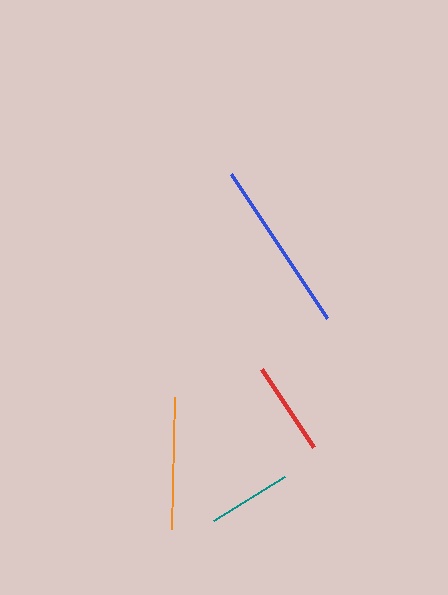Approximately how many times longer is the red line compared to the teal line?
The red line is approximately 1.1 times the length of the teal line.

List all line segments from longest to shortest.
From longest to shortest: blue, orange, red, teal.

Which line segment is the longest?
The blue line is the longest at approximately 173 pixels.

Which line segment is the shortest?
The teal line is the shortest at approximately 84 pixels.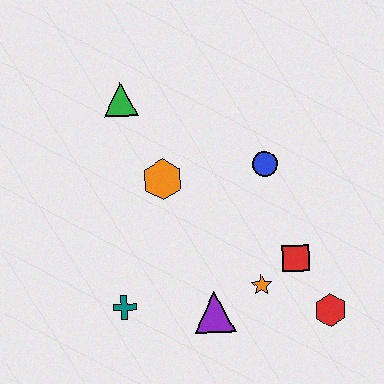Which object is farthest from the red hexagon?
The green triangle is farthest from the red hexagon.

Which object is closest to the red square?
The orange star is closest to the red square.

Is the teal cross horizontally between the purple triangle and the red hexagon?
No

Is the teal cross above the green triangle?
No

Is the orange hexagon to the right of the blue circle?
No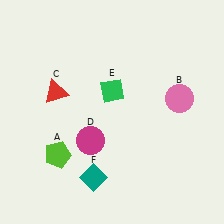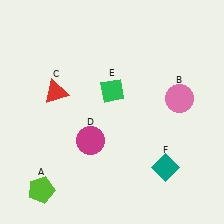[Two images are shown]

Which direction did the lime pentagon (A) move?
The lime pentagon (A) moved down.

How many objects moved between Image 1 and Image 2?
2 objects moved between the two images.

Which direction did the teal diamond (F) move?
The teal diamond (F) moved right.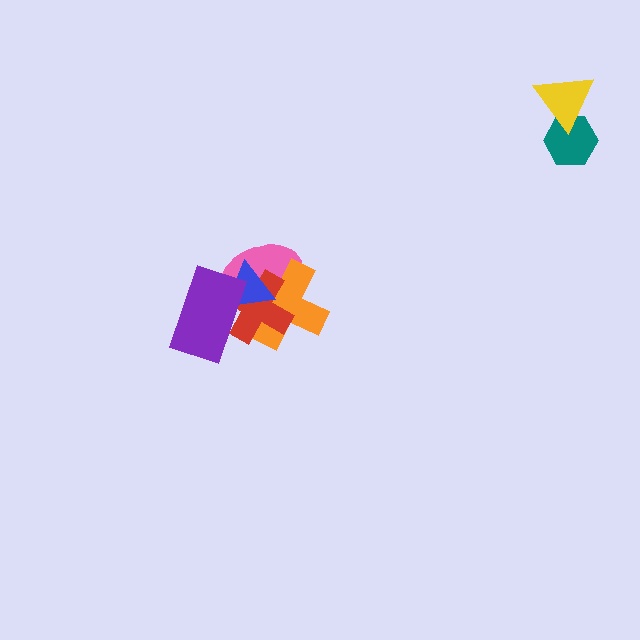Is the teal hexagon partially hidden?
Yes, it is partially covered by another shape.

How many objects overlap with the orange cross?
4 objects overlap with the orange cross.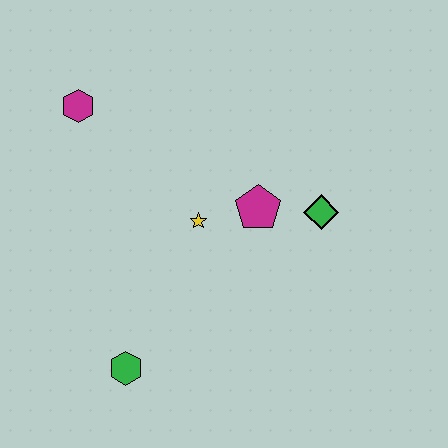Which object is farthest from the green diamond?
The magenta hexagon is farthest from the green diamond.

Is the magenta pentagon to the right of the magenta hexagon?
Yes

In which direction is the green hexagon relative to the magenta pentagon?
The green hexagon is below the magenta pentagon.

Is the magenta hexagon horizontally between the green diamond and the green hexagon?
No